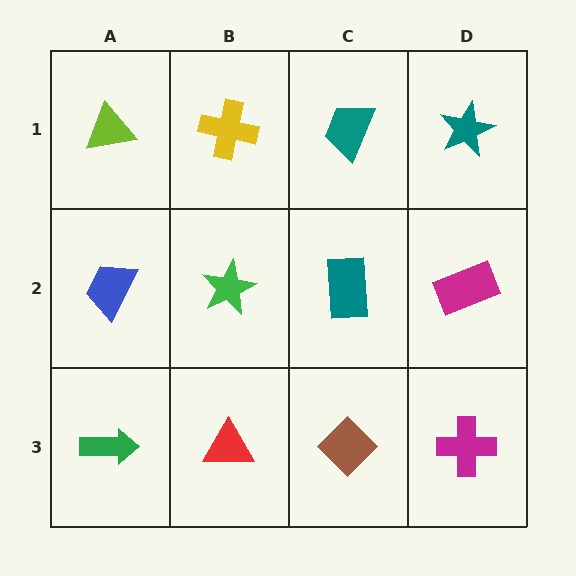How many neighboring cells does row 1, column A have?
2.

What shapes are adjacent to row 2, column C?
A teal trapezoid (row 1, column C), a brown diamond (row 3, column C), a green star (row 2, column B), a magenta rectangle (row 2, column D).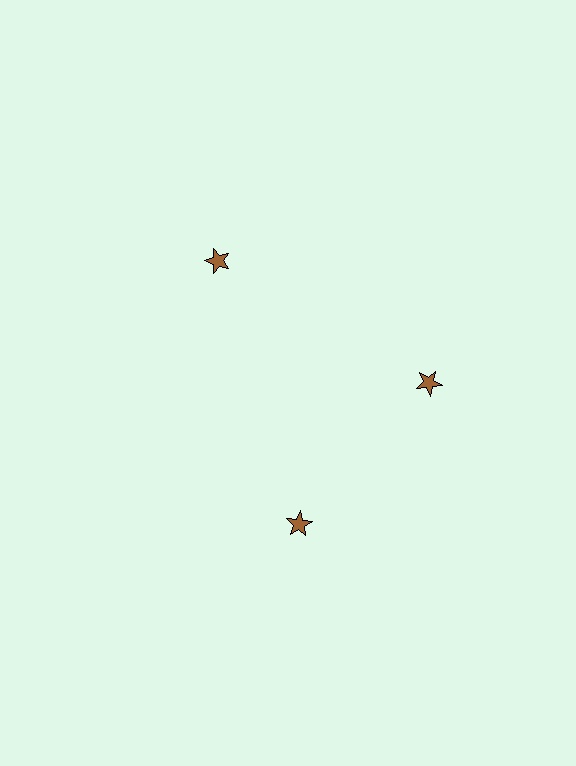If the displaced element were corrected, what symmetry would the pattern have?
It would have 3-fold rotational symmetry — the pattern would map onto itself every 120 degrees.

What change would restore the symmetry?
The symmetry would be restored by rotating it back into even spacing with its neighbors so that all 3 stars sit at equal angles and equal distance from the center.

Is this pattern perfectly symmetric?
No. The 3 brown stars are arranged in a ring, but one element near the 7 o'clock position is rotated out of alignment along the ring, breaking the 3-fold rotational symmetry.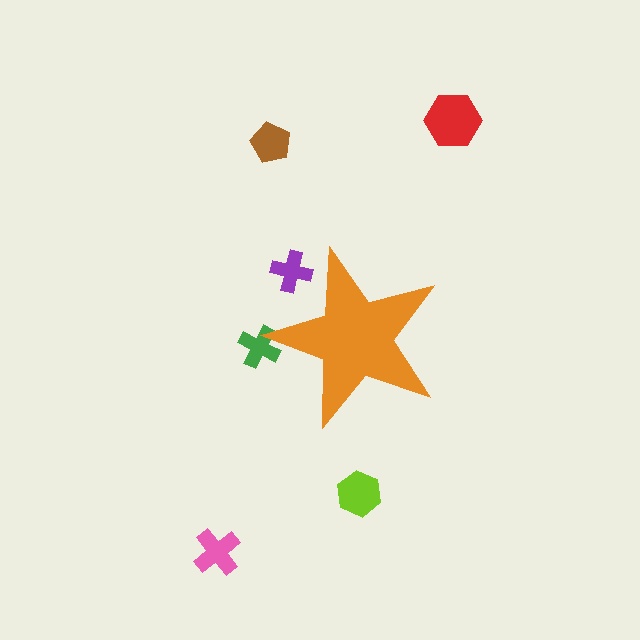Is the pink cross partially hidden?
No, the pink cross is fully visible.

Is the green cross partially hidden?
Yes, the green cross is partially hidden behind the orange star.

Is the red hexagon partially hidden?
No, the red hexagon is fully visible.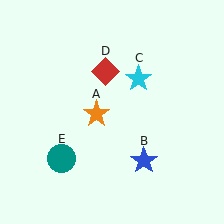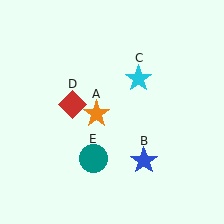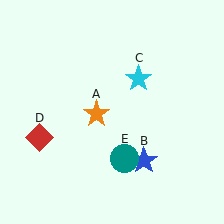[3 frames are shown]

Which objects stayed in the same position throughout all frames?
Orange star (object A) and blue star (object B) and cyan star (object C) remained stationary.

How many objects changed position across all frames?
2 objects changed position: red diamond (object D), teal circle (object E).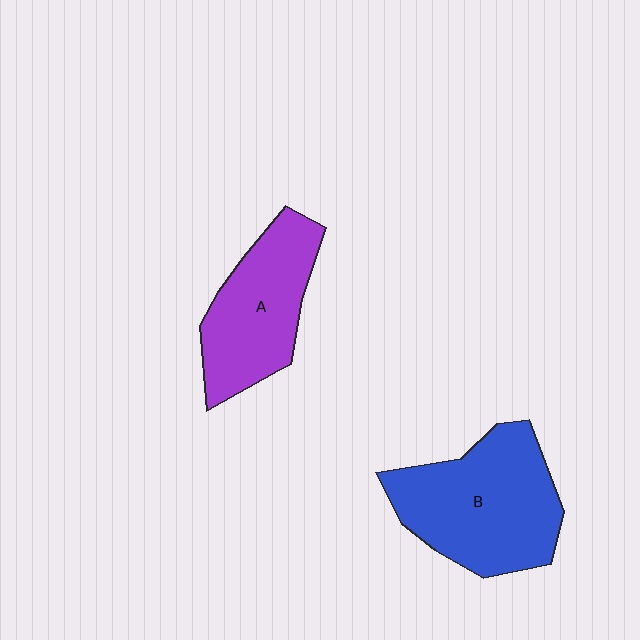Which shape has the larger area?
Shape B (blue).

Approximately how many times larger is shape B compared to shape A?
Approximately 1.3 times.